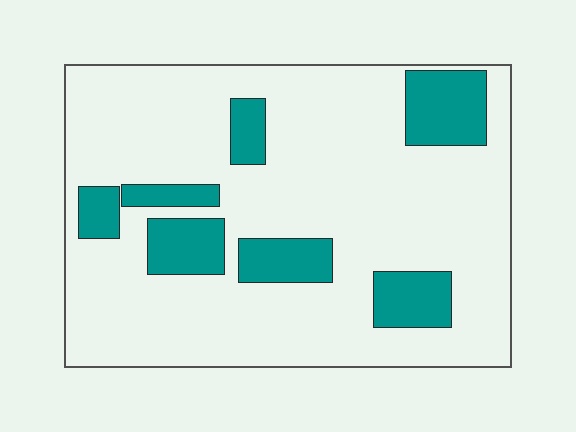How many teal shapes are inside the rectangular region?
7.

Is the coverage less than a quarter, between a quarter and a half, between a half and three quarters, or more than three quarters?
Less than a quarter.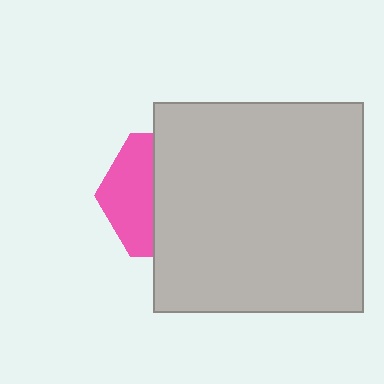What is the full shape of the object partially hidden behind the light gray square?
The partially hidden object is a pink hexagon.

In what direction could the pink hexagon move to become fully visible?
The pink hexagon could move left. That would shift it out from behind the light gray square entirely.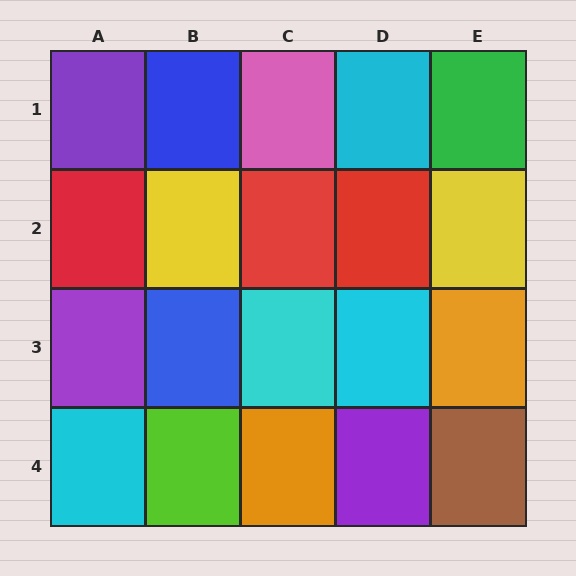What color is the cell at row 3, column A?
Purple.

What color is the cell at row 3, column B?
Blue.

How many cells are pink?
1 cell is pink.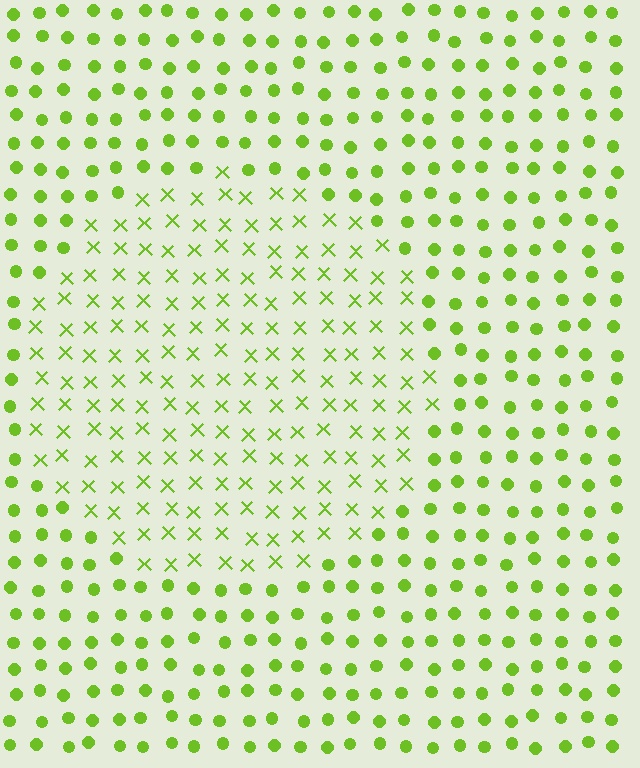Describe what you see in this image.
The image is filled with small lime elements arranged in a uniform grid. A circle-shaped region contains X marks, while the surrounding area contains circles. The boundary is defined purely by the change in element shape.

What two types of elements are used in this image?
The image uses X marks inside the circle region and circles outside it.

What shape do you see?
I see a circle.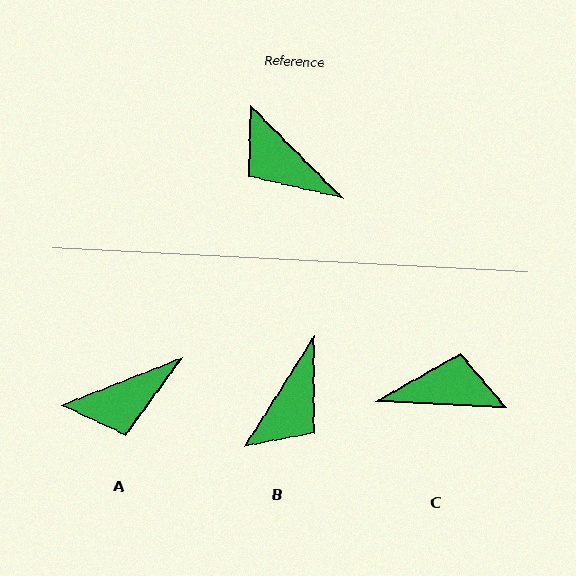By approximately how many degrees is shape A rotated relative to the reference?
Approximately 67 degrees counter-clockwise.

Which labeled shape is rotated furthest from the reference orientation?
C, about 137 degrees away.